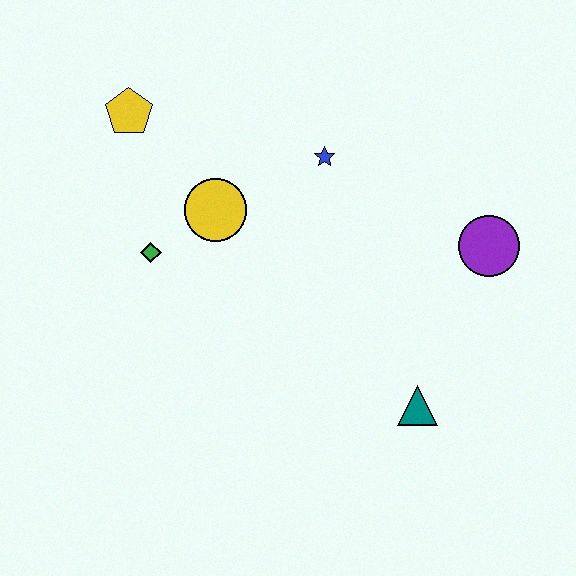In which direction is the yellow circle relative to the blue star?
The yellow circle is to the left of the blue star.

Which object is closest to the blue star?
The yellow circle is closest to the blue star.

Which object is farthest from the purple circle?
The yellow pentagon is farthest from the purple circle.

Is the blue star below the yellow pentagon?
Yes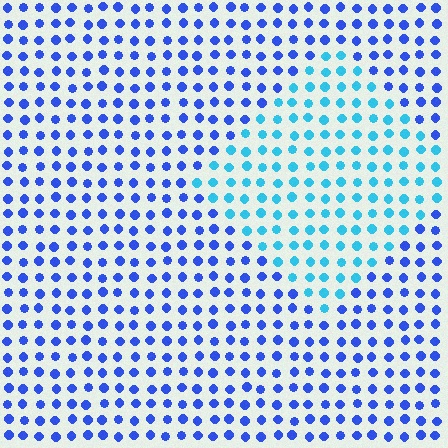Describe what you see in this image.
The image is filled with small blue elements in a uniform arrangement. A diamond-shaped region is visible where the elements are tinted to a slightly different hue, forming a subtle color boundary.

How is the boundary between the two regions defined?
The boundary is defined purely by a slight shift in hue (about 38 degrees). Spacing, size, and orientation are identical on both sides.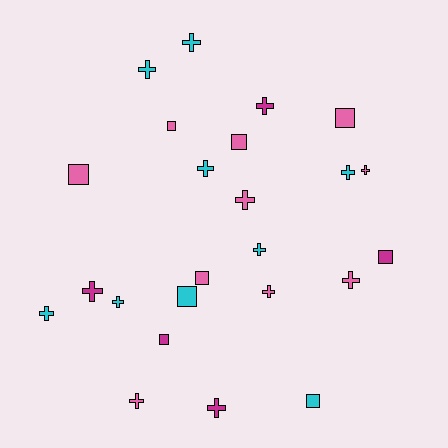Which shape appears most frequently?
Cross, with 15 objects.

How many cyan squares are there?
There are 2 cyan squares.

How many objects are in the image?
There are 24 objects.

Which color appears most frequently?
Pink, with 10 objects.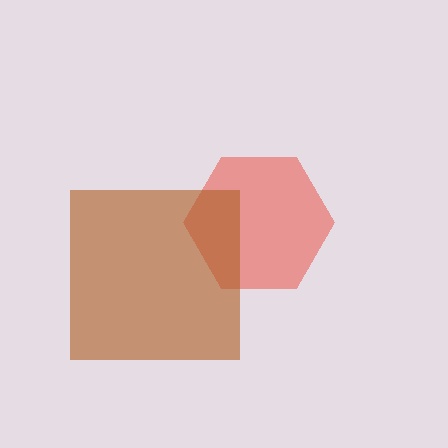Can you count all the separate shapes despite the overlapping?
Yes, there are 2 separate shapes.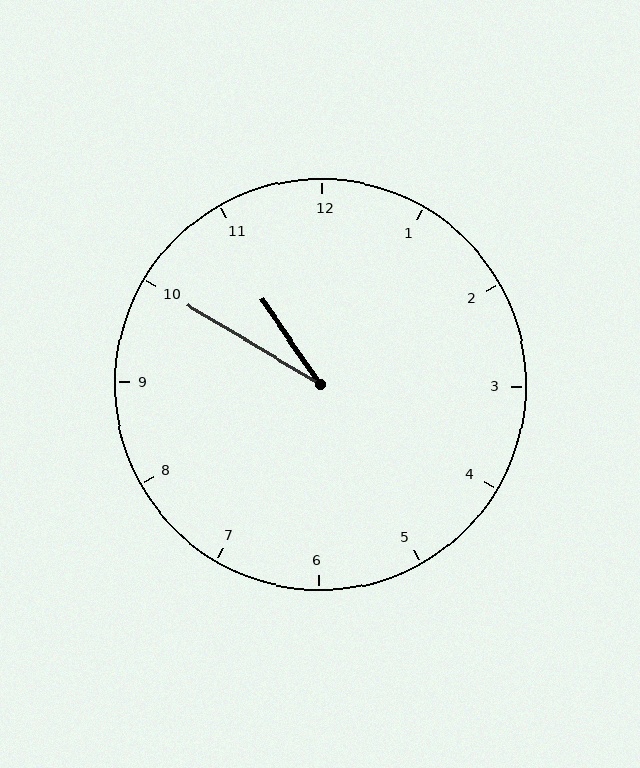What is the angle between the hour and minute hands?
Approximately 25 degrees.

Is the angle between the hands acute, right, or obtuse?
It is acute.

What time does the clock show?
10:50.